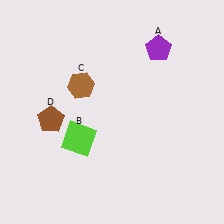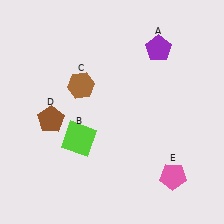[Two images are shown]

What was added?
A pink pentagon (E) was added in Image 2.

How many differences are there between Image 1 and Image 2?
There is 1 difference between the two images.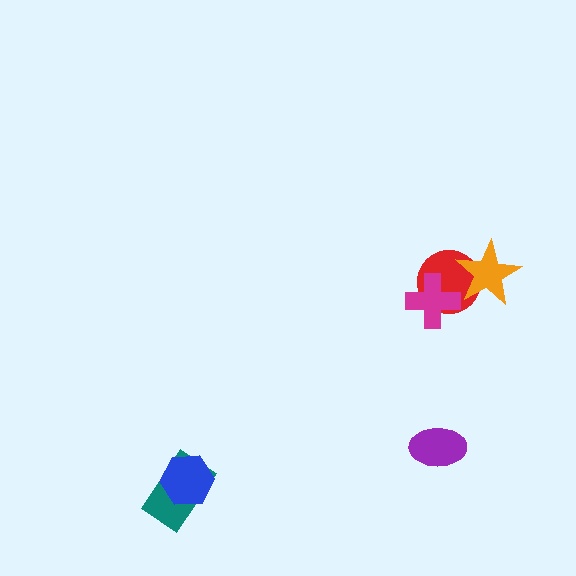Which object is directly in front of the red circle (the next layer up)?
The magenta cross is directly in front of the red circle.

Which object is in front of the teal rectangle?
The blue hexagon is in front of the teal rectangle.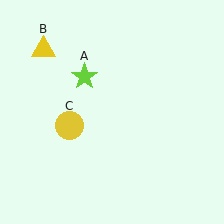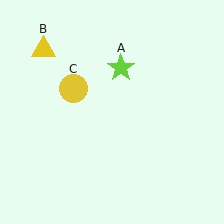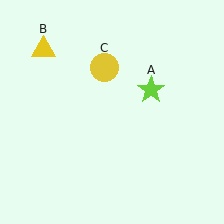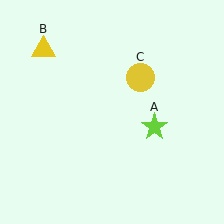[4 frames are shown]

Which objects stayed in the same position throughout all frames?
Yellow triangle (object B) remained stationary.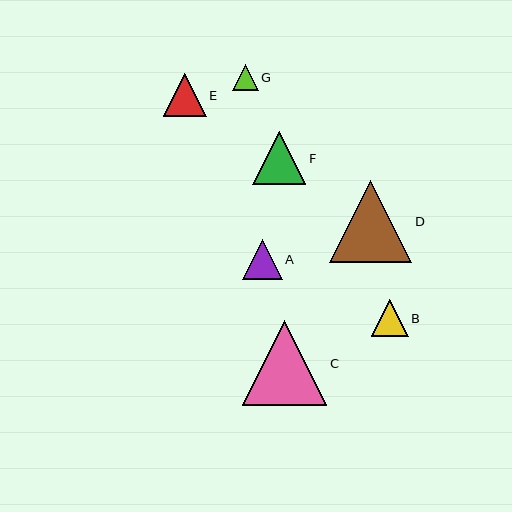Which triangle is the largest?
Triangle C is the largest with a size of approximately 85 pixels.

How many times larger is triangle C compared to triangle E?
Triangle C is approximately 2.0 times the size of triangle E.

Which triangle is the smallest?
Triangle G is the smallest with a size of approximately 25 pixels.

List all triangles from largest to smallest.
From largest to smallest: C, D, F, E, A, B, G.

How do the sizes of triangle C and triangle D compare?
Triangle C and triangle D are approximately the same size.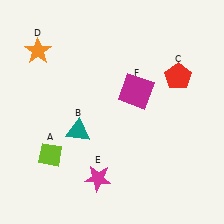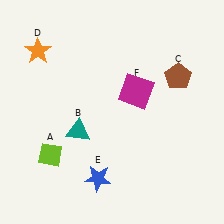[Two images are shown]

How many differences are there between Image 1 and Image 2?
There are 2 differences between the two images.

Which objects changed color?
C changed from red to brown. E changed from magenta to blue.